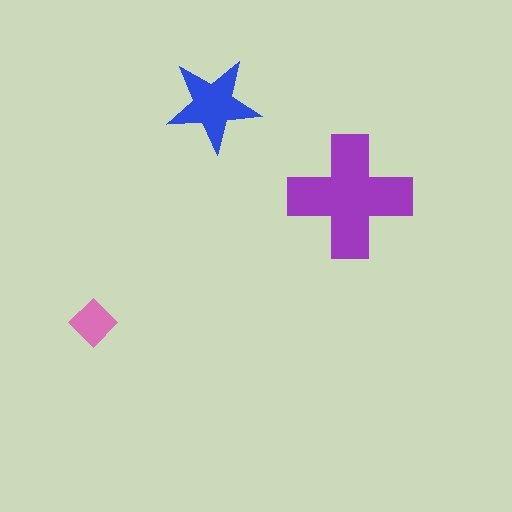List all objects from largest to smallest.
The purple cross, the blue star, the pink diamond.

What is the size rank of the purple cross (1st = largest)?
1st.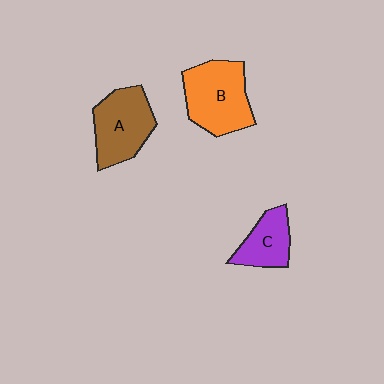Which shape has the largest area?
Shape B (orange).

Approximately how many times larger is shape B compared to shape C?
Approximately 1.7 times.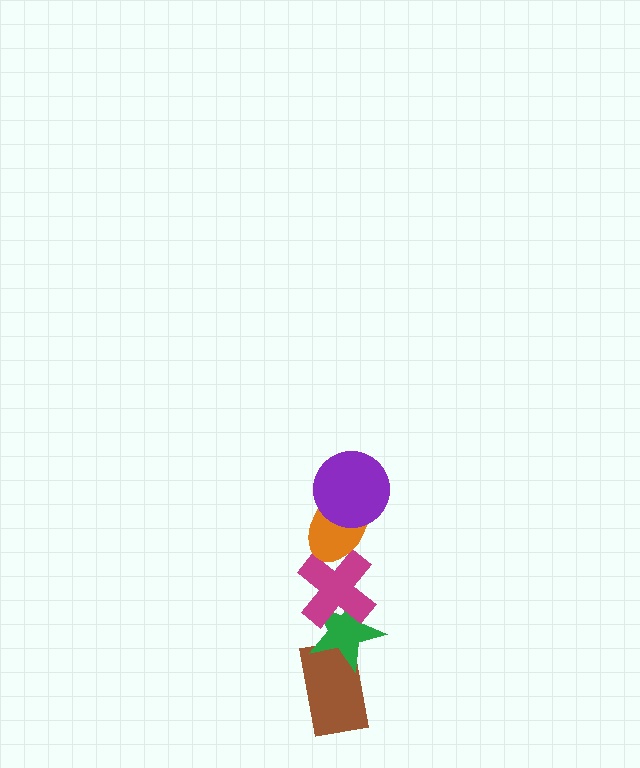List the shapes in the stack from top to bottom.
From top to bottom: the purple circle, the orange ellipse, the magenta cross, the green star, the brown rectangle.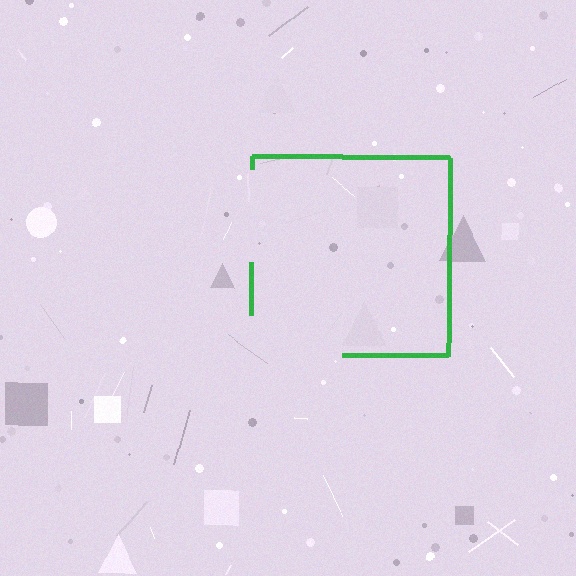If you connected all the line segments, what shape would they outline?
They would outline a square.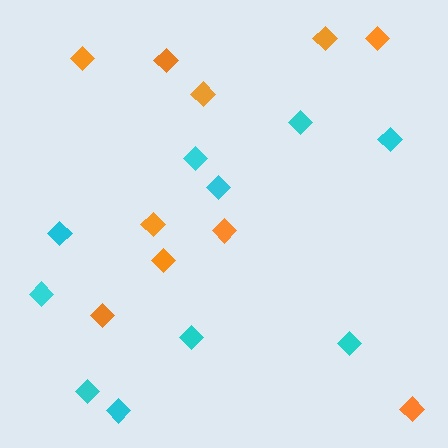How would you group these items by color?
There are 2 groups: one group of orange diamonds (10) and one group of cyan diamonds (10).